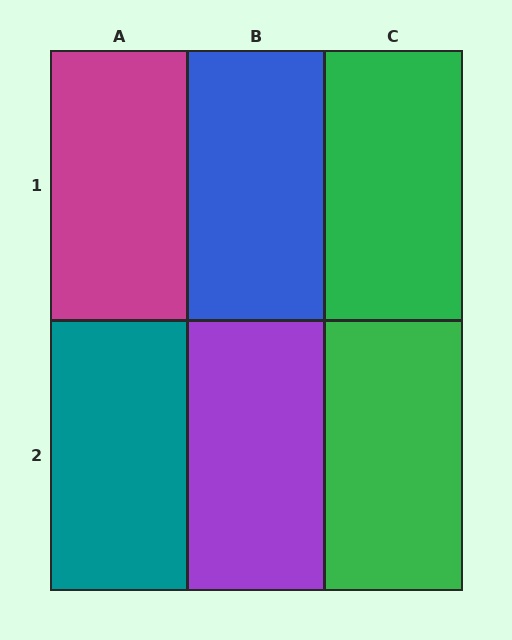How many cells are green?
2 cells are green.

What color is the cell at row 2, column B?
Purple.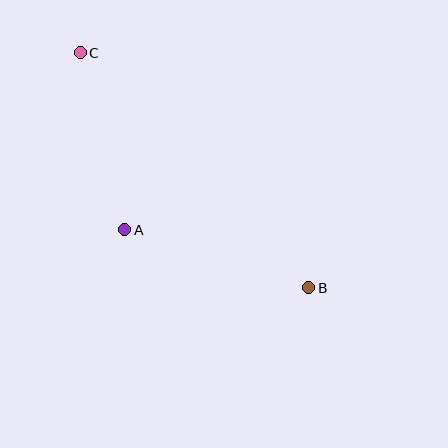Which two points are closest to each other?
Points A and C are closest to each other.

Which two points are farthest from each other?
Points B and C are farthest from each other.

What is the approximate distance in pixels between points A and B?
The distance between A and B is approximately 193 pixels.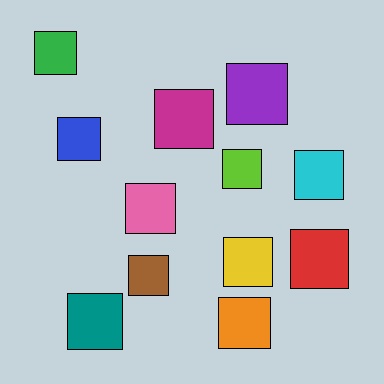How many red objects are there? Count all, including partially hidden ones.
There is 1 red object.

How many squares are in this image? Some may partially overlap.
There are 12 squares.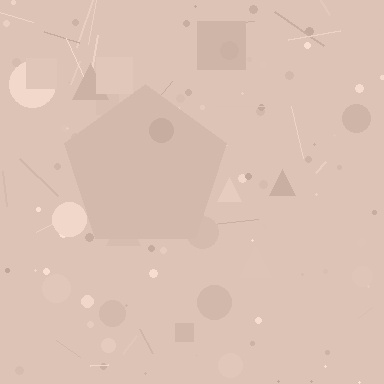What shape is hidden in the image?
A pentagon is hidden in the image.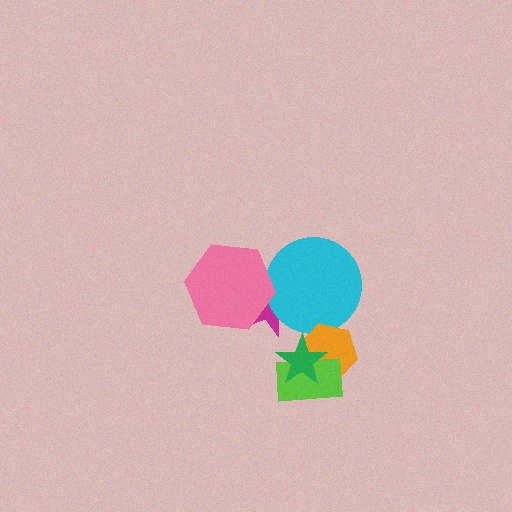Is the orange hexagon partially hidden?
Yes, it is partially covered by another shape.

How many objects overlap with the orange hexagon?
3 objects overlap with the orange hexagon.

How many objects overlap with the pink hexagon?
2 objects overlap with the pink hexagon.